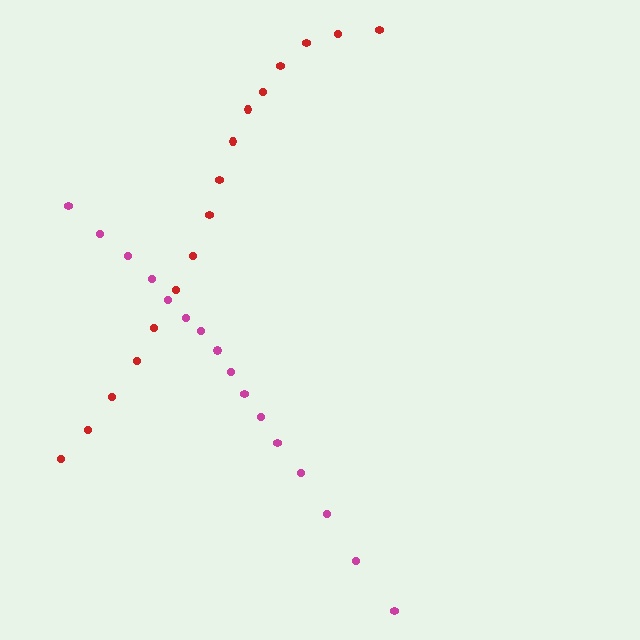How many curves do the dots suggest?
There are 2 distinct paths.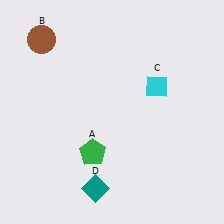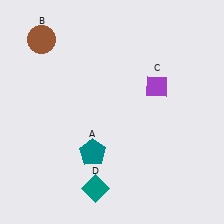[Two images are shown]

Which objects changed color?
A changed from green to teal. C changed from cyan to purple.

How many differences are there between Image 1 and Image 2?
There are 2 differences between the two images.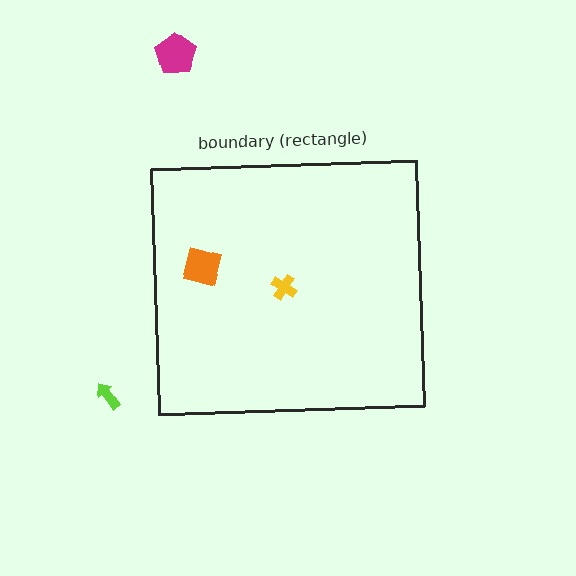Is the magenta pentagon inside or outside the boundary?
Outside.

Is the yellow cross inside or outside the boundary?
Inside.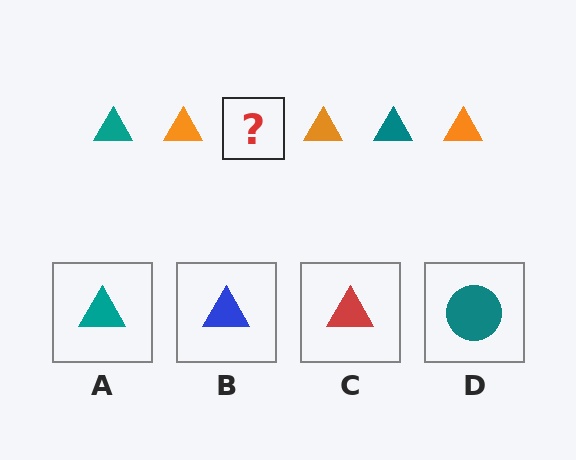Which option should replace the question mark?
Option A.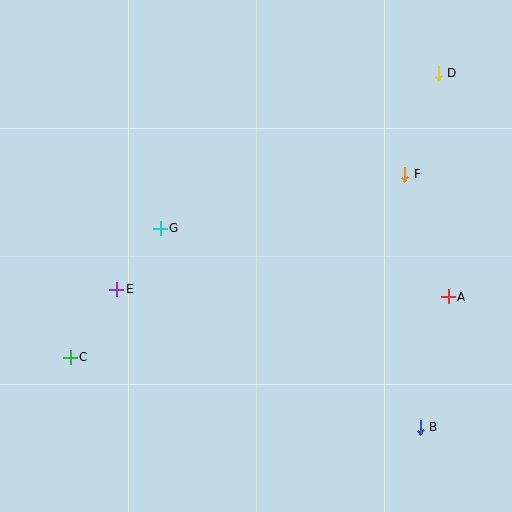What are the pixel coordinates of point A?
Point A is at (448, 297).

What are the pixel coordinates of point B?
Point B is at (420, 427).